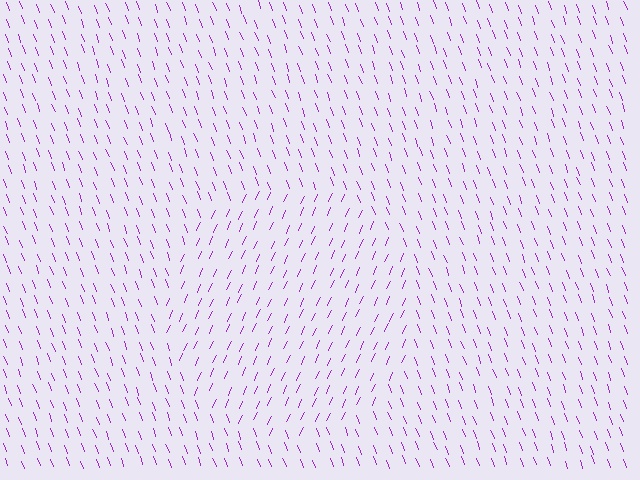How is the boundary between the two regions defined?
The boundary is defined purely by a change in line orientation (approximately 45 degrees difference). All lines are the same color and thickness.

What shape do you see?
I see a circle.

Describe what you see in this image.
The image is filled with small purple line segments. A circle region in the image has lines oriented differently from the surrounding lines, creating a visible texture boundary.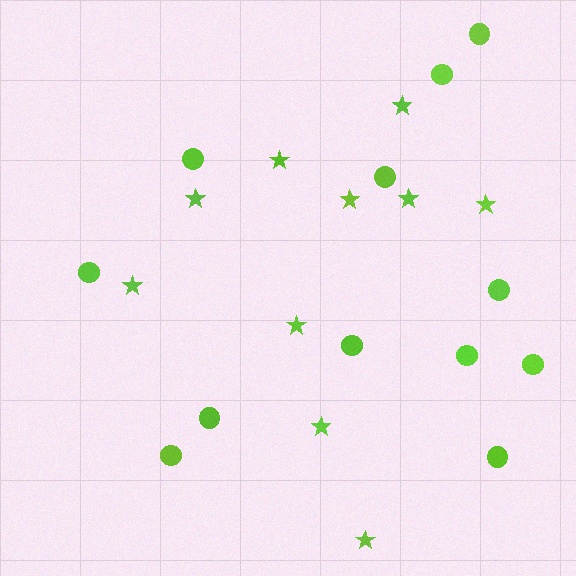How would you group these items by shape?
There are 2 groups: one group of stars (10) and one group of circles (12).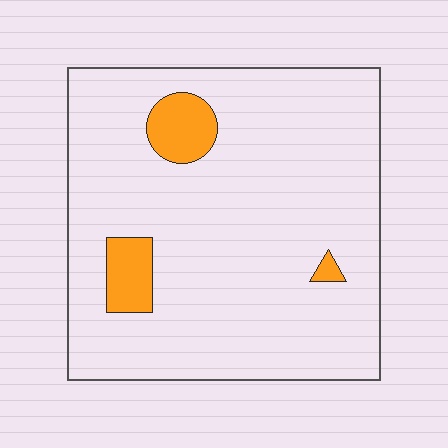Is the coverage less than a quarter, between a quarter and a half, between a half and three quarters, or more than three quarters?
Less than a quarter.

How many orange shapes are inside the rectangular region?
3.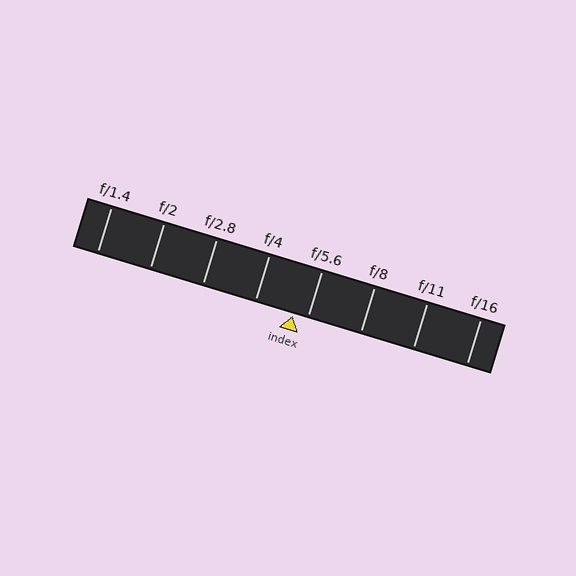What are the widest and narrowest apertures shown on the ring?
The widest aperture shown is f/1.4 and the narrowest is f/16.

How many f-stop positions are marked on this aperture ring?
There are 8 f-stop positions marked.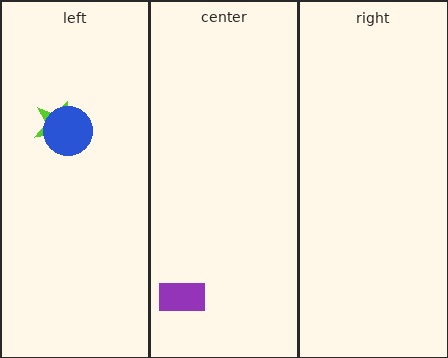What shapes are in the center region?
The purple rectangle.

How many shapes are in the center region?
1.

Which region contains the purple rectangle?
The center region.